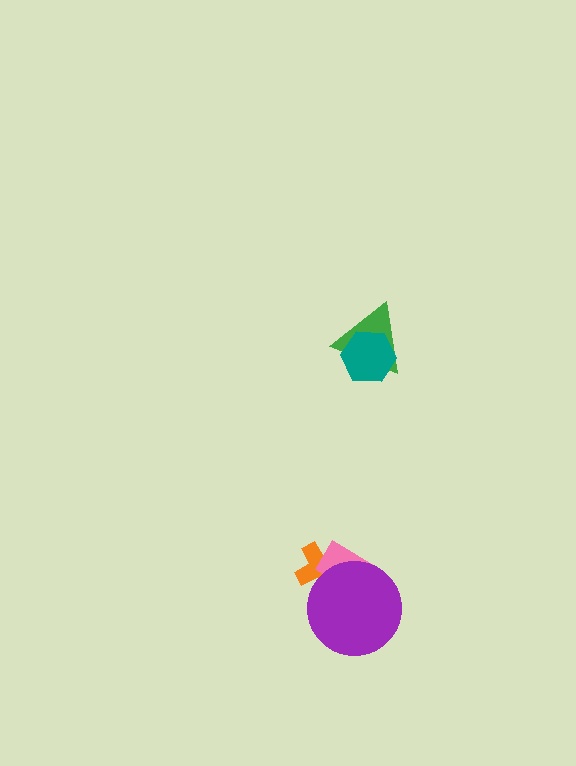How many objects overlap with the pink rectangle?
2 objects overlap with the pink rectangle.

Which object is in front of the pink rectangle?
The purple circle is in front of the pink rectangle.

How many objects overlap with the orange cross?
2 objects overlap with the orange cross.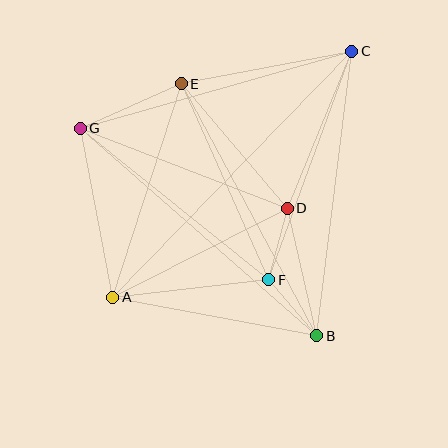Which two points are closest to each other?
Points B and F are closest to each other.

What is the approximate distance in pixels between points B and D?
The distance between B and D is approximately 131 pixels.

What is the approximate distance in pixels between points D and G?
The distance between D and G is approximately 222 pixels.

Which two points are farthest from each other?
Points A and C are farthest from each other.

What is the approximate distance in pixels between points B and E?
The distance between B and E is approximately 286 pixels.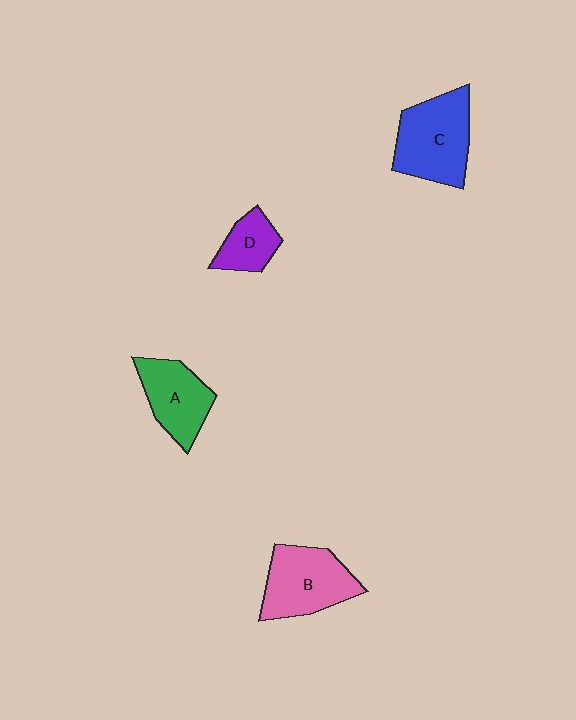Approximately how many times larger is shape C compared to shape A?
Approximately 1.3 times.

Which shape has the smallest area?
Shape D (purple).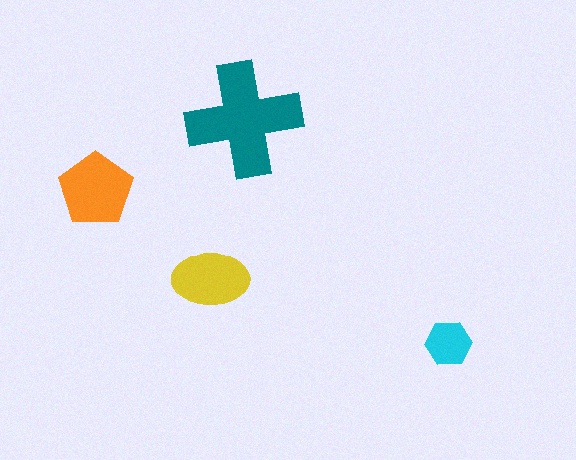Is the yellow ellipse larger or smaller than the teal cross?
Smaller.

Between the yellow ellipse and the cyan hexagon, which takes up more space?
The yellow ellipse.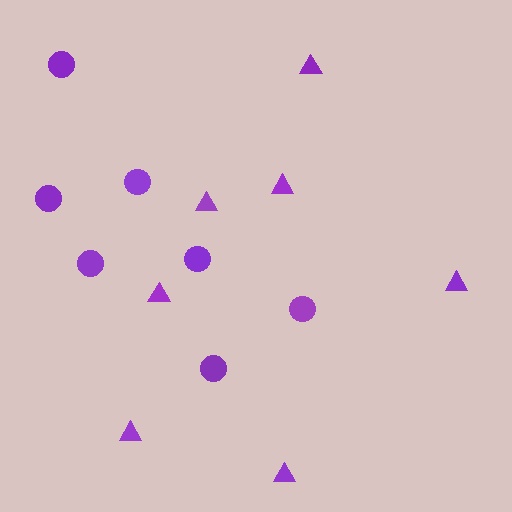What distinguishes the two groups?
There are 2 groups: one group of triangles (7) and one group of circles (7).